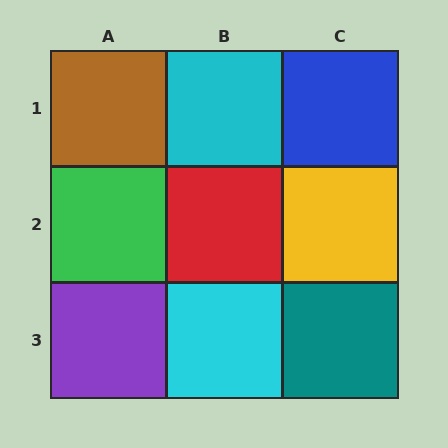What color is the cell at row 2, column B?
Red.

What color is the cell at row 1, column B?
Cyan.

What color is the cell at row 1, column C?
Blue.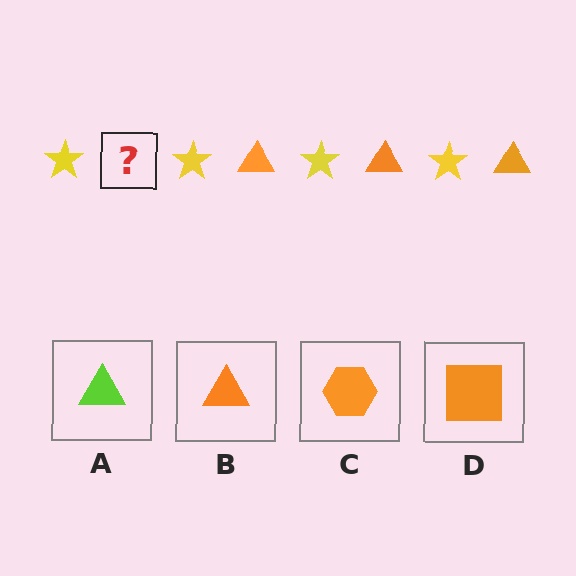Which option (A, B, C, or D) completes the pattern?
B.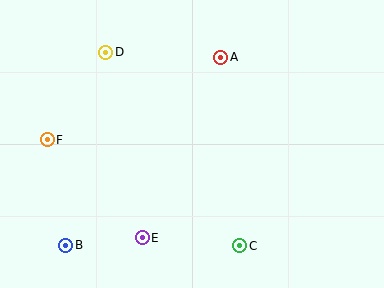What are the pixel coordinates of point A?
Point A is at (221, 57).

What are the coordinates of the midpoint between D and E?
The midpoint between D and E is at (124, 145).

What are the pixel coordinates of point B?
Point B is at (66, 245).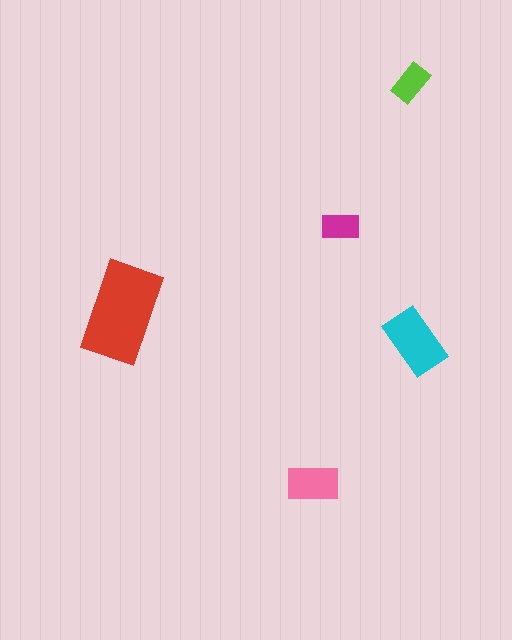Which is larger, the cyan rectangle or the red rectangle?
The red one.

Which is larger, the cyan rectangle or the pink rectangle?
The cyan one.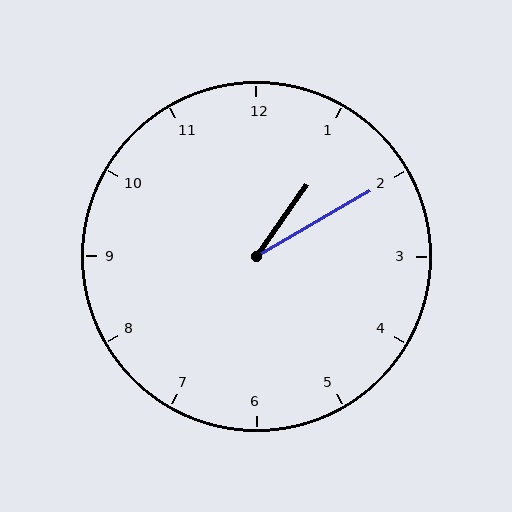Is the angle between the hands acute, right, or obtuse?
It is acute.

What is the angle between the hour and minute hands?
Approximately 25 degrees.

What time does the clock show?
1:10.